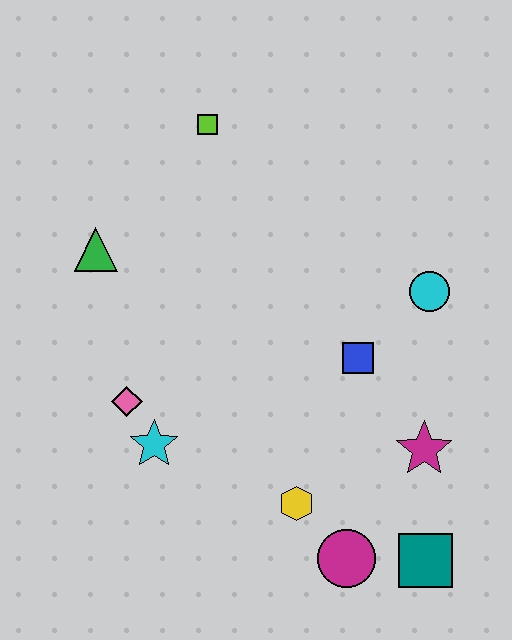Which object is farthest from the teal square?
The lime square is farthest from the teal square.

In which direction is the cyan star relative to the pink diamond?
The cyan star is below the pink diamond.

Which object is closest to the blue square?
The cyan circle is closest to the blue square.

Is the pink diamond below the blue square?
Yes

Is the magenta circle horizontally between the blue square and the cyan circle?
No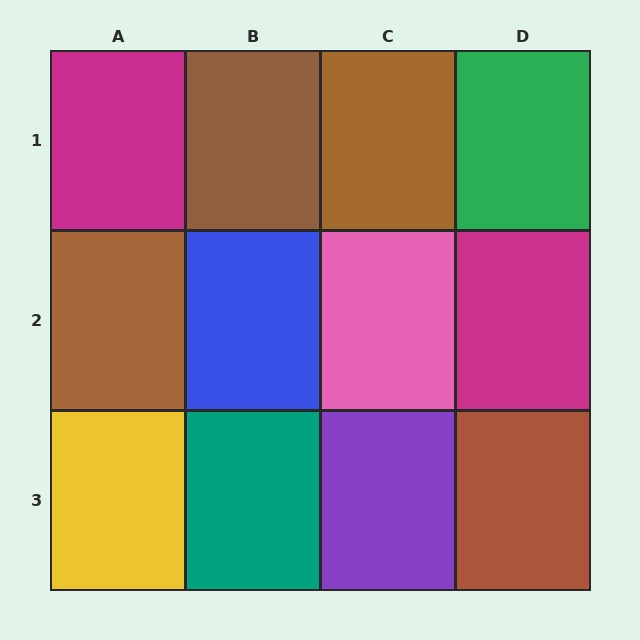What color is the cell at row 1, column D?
Green.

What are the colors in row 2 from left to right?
Brown, blue, pink, magenta.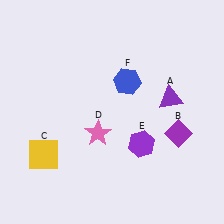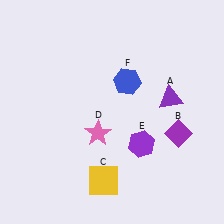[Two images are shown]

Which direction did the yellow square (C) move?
The yellow square (C) moved right.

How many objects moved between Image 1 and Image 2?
1 object moved between the two images.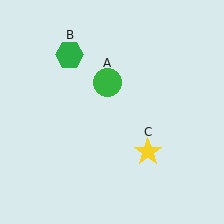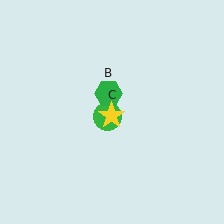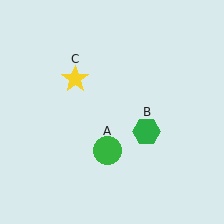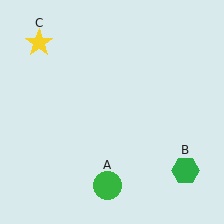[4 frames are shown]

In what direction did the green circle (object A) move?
The green circle (object A) moved down.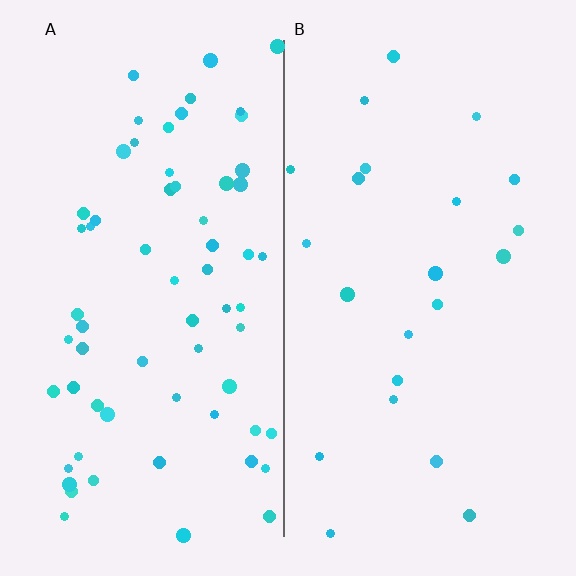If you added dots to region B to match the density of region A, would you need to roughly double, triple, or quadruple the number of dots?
Approximately triple.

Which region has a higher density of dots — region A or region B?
A (the left).